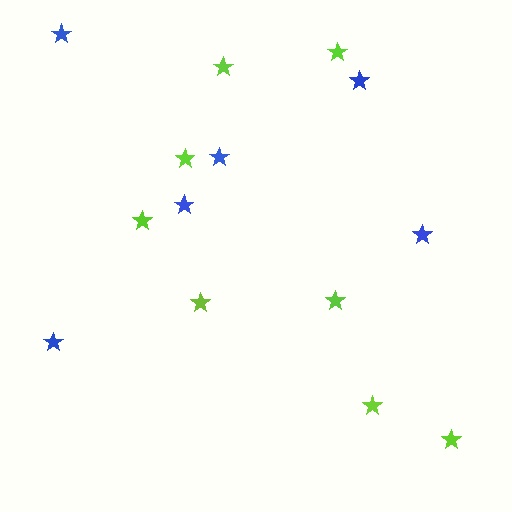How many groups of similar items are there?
There are 2 groups: one group of lime stars (8) and one group of blue stars (6).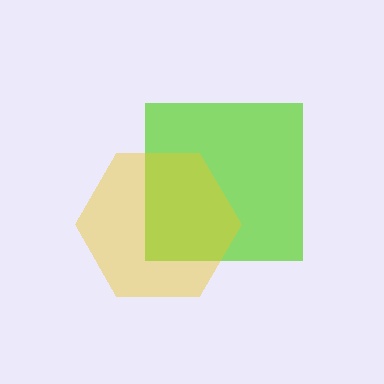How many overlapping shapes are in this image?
There are 2 overlapping shapes in the image.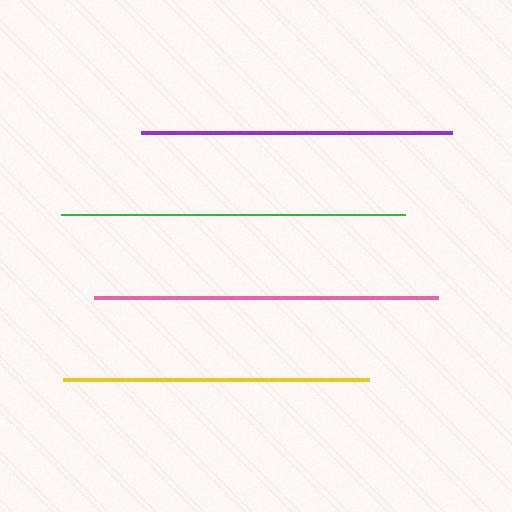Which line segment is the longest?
The green line is the longest at approximately 344 pixels.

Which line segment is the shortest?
The yellow line is the shortest at approximately 306 pixels.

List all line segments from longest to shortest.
From longest to shortest: green, pink, purple, yellow.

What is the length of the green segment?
The green segment is approximately 344 pixels long.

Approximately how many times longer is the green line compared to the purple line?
The green line is approximately 1.1 times the length of the purple line.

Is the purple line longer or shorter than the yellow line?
The purple line is longer than the yellow line.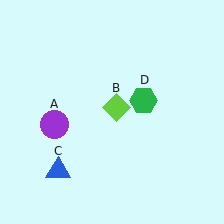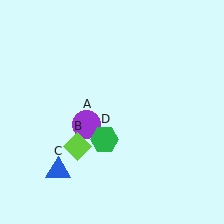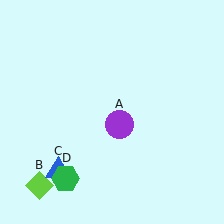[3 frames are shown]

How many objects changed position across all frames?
3 objects changed position: purple circle (object A), lime diamond (object B), green hexagon (object D).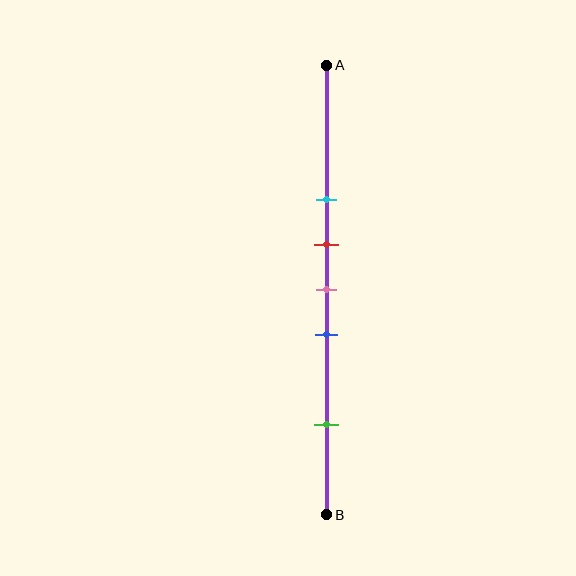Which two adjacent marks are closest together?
The red and pink marks are the closest adjacent pair.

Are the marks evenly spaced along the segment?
No, the marks are not evenly spaced.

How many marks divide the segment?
There are 5 marks dividing the segment.